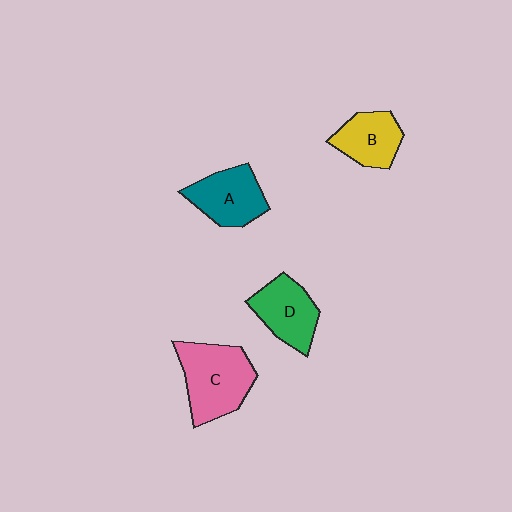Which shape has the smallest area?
Shape B (yellow).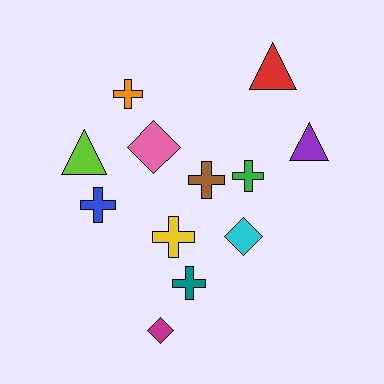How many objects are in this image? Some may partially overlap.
There are 12 objects.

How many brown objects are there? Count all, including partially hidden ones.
There is 1 brown object.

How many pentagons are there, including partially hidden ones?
There are no pentagons.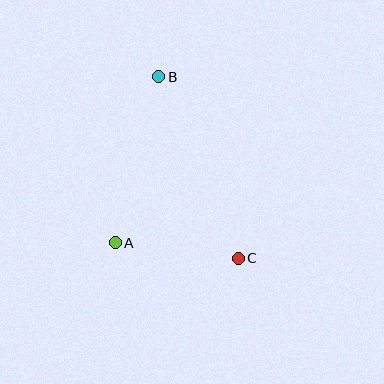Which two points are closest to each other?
Points A and C are closest to each other.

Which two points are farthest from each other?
Points B and C are farthest from each other.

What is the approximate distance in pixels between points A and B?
The distance between A and B is approximately 172 pixels.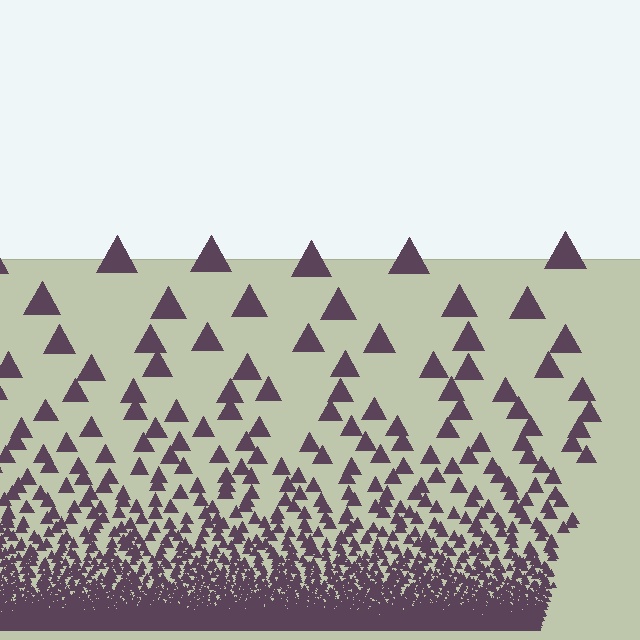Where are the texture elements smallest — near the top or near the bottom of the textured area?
Near the bottom.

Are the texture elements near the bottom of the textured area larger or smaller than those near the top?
Smaller. The gradient is inverted — elements near the bottom are smaller and denser.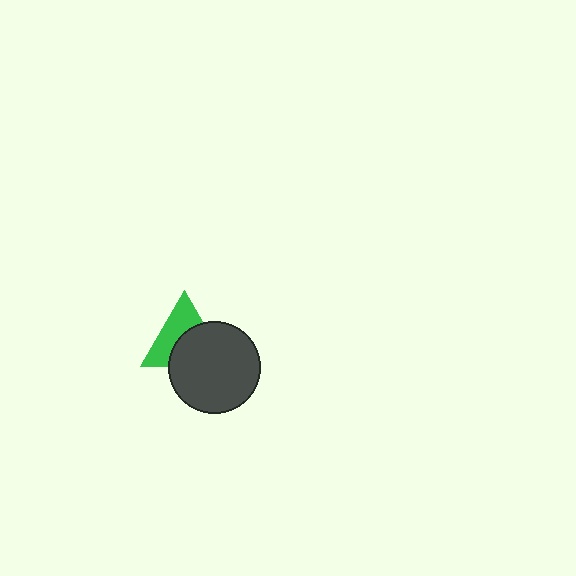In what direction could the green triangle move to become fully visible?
The green triangle could move toward the upper-left. That would shift it out from behind the dark gray circle entirely.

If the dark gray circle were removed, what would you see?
You would see the complete green triangle.